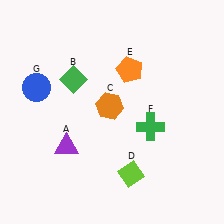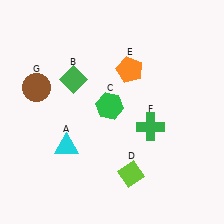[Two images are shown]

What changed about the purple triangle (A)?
In Image 1, A is purple. In Image 2, it changed to cyan.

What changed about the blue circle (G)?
In Image 1, G is blue. In Image 2, it changed to brown.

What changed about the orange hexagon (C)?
In Image 1, C is orange. In Image 2, it changed to green.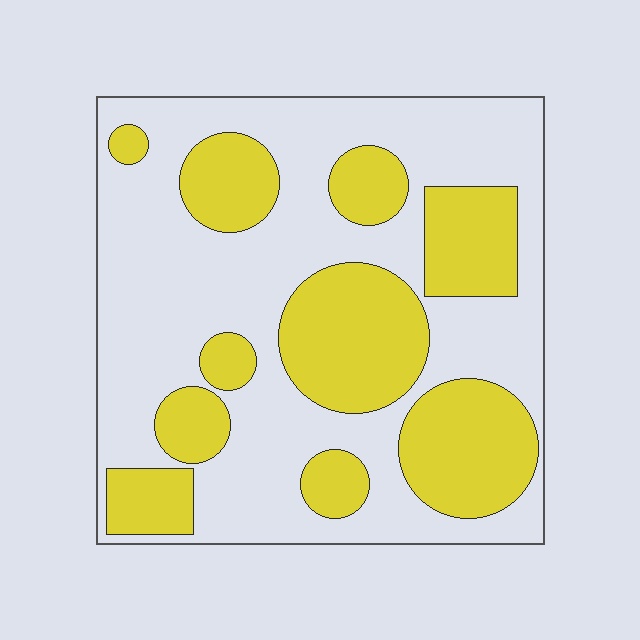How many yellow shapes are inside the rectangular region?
10.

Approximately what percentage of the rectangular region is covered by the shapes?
Approximately 40%.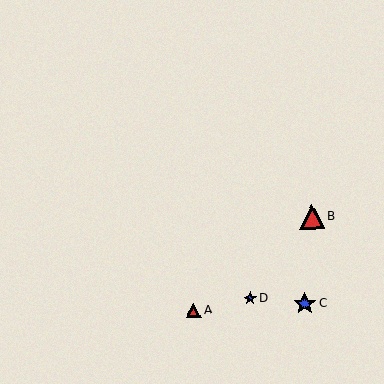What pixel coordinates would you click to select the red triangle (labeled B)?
Click at (312, 217) to select the red triangle B.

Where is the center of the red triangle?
The center of the red triangle is at (194, 311).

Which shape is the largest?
The red triangle (labeled B) is the largest.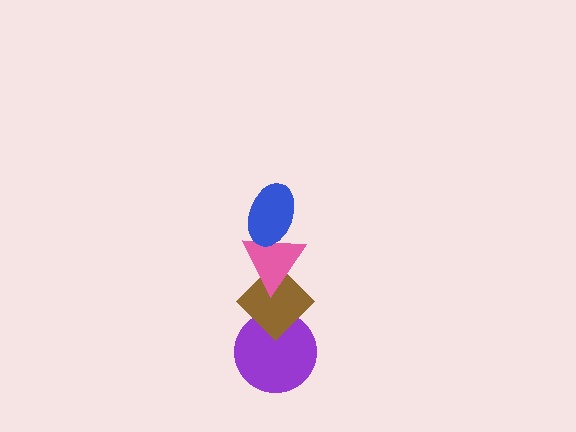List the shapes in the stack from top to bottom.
From top to bottom: the blue ellipse, the pink triangle, the brown diamond, the purple circle.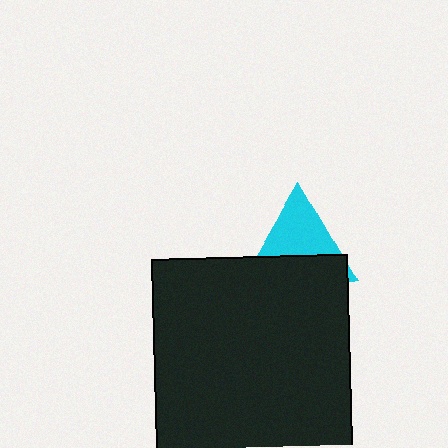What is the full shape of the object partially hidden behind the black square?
The partially hidden object is a cyan triangle.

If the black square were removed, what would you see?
You would see the complete cyan triangle.